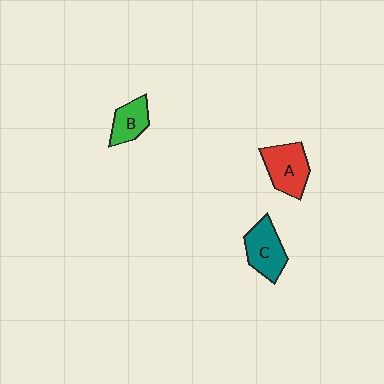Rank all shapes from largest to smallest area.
From largest to smallest: A (red), C (teal), B (green).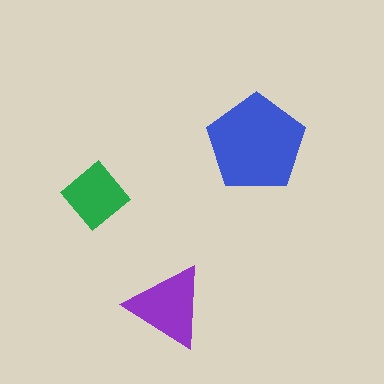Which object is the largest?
The blue pentagon.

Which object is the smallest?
The green diamond.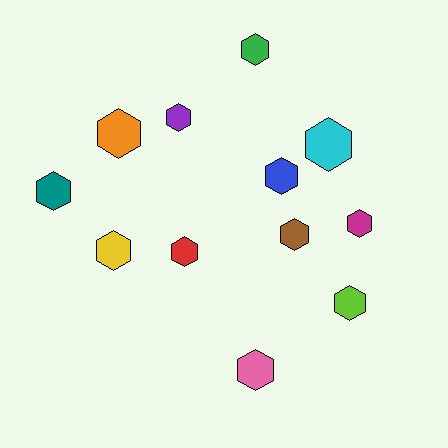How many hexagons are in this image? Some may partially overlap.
There are 12 hexagons.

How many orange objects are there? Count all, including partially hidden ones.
There is 1 orange object.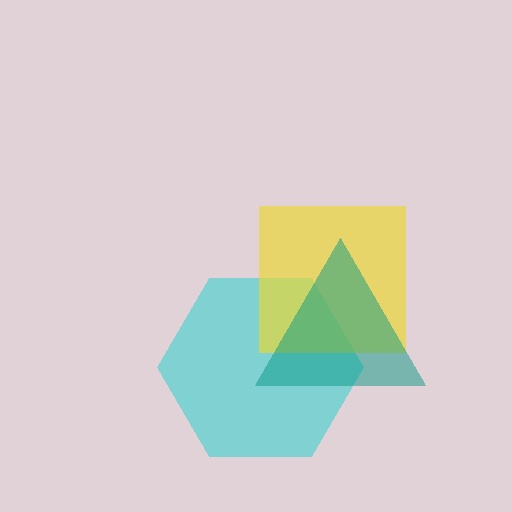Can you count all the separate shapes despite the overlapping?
Yes, there are 3 separate shapes.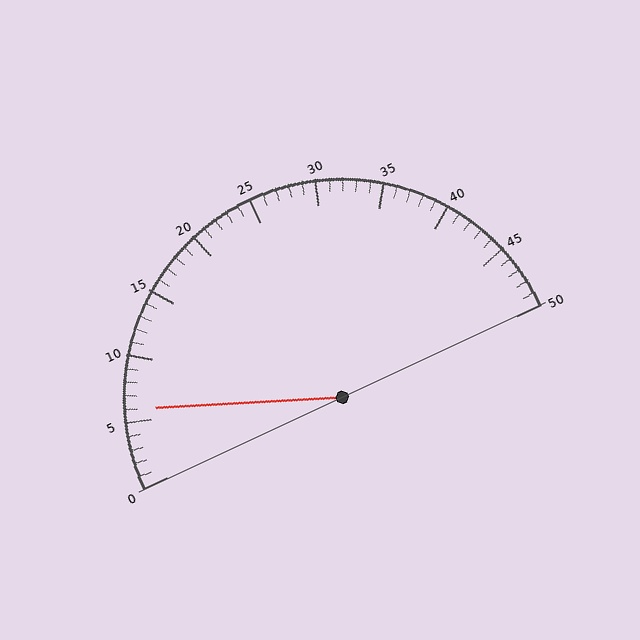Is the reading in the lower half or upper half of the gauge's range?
The reading is in the lower half of the range (0 to 50).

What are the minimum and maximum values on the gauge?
The gauge ranges from 0 to 50.